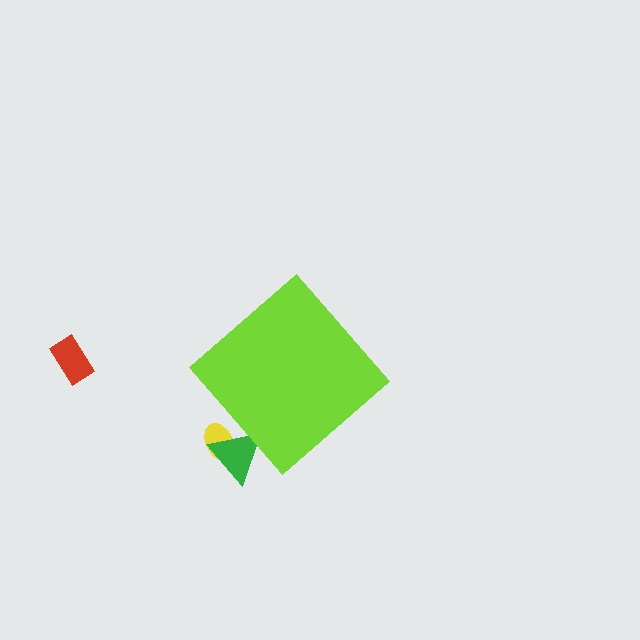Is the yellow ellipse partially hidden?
Yes, the yellow ellipse is partially hidden behind the lime diamond.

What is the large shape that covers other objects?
A lime diamond.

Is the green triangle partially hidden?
Yes, the green triangle is partially hidden behind the lime diamond.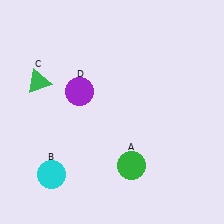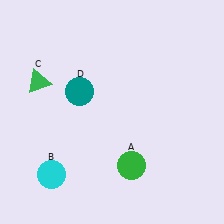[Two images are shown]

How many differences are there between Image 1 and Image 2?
There is 1 difference between the two images.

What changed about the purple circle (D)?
In Image 1, D is purple. In Image 2, it changed to teal.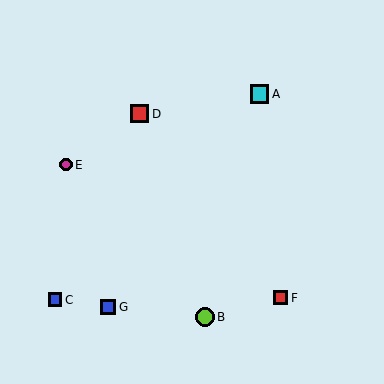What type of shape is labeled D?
Shape D is a red square.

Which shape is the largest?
The cyan square (labeled A) is the largest.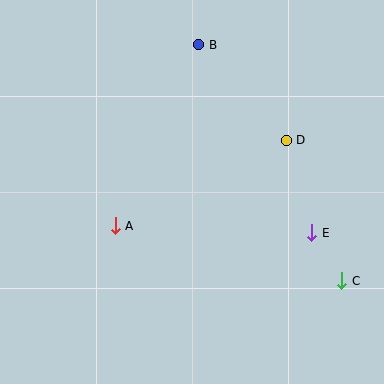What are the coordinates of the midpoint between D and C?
The midpoint between D and C is at (314, 210).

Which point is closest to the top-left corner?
Point B is closest to the top-left corner.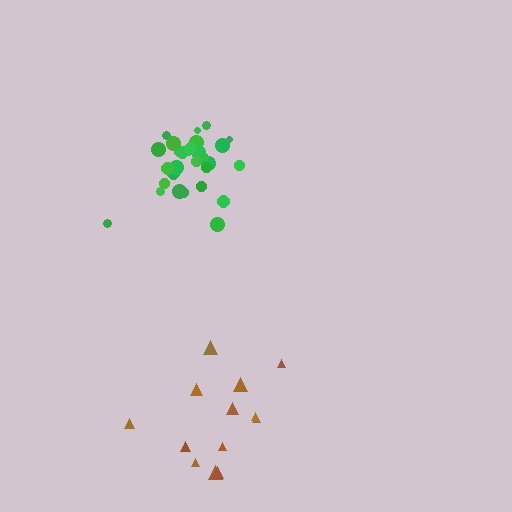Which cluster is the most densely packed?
Green.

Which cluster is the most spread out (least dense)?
Brown.